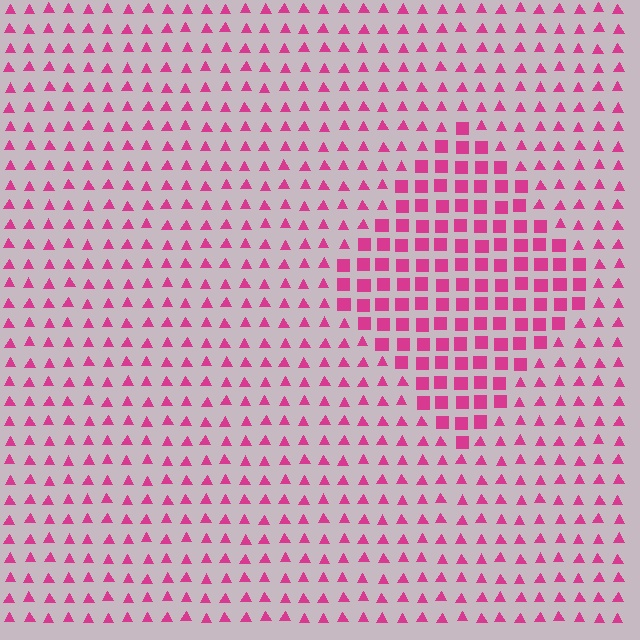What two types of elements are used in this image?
The image uses squares inside the diamond region and triangles outside it.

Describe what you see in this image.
The image is filled with small magenta elements arranged in a uniform grid. A diamond-shaped region contains squares, while the surrounding area contains triangles. The boundary is defined purely by the change in element shape.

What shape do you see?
I see a diamond.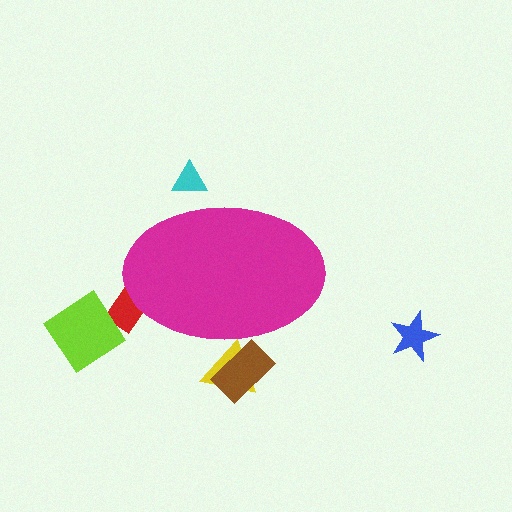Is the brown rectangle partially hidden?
Yes, the brown rectangle is partially hidden behind the magenta ellipse.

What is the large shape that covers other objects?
A magenta ellipse.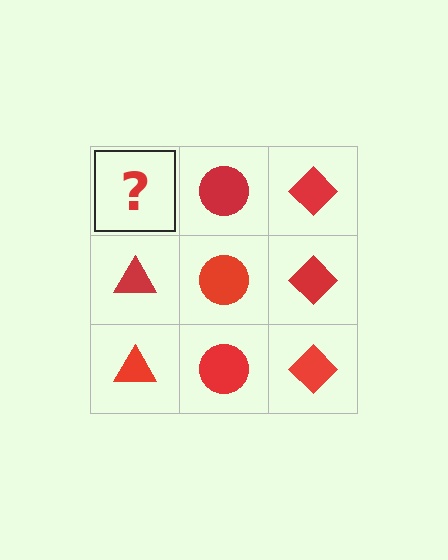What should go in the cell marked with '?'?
The missing cell should contain a red triangle.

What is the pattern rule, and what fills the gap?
The rule is that each column has a consistent shape. The gap should be filled with a red triangle.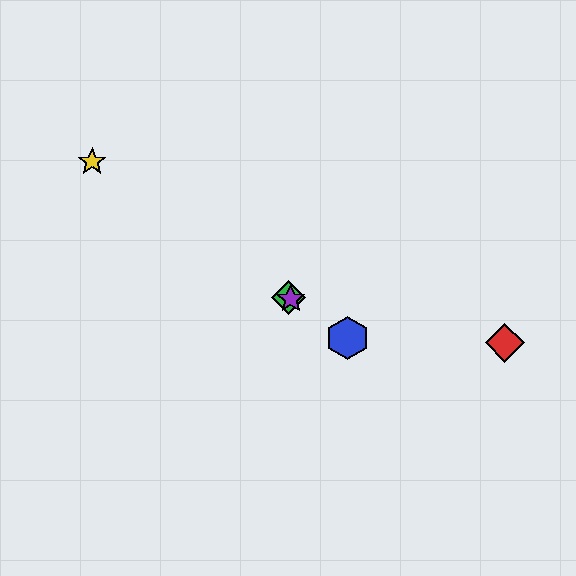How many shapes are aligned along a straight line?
4 shapes (the blue hexagon, the green diamond, the yellow star, the purple star) are aligned along a straight line.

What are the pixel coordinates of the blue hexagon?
The blue hexagon is at (347, 338).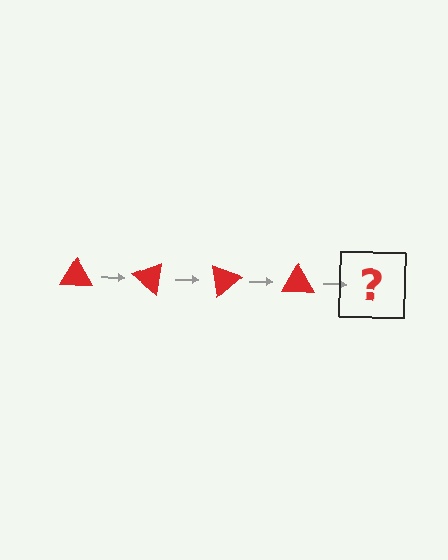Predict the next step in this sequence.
The next step is a red triangle rotated 160 degrees.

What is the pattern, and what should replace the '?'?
The pattern is that the triangle rotates 40 degrees each step. The '?' should be a red triangle rotated 160 degrees.